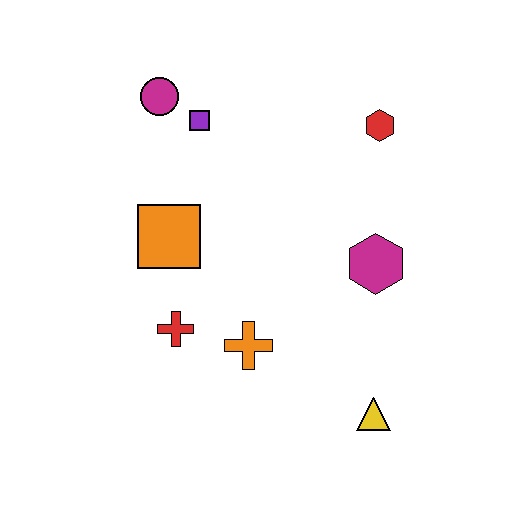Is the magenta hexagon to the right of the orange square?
Yes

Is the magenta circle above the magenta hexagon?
Yes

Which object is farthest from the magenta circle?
The yellow triangle is farthest from the magenta circle.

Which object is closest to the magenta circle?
The purple square is closest to the magenta circle.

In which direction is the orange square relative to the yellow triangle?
The orange square is to the left of the yellow triangle.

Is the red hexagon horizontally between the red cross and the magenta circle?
No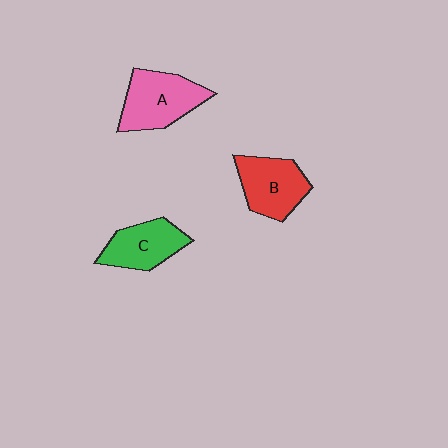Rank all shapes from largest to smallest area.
From largest to smallest: A (pink), B (red), C (green).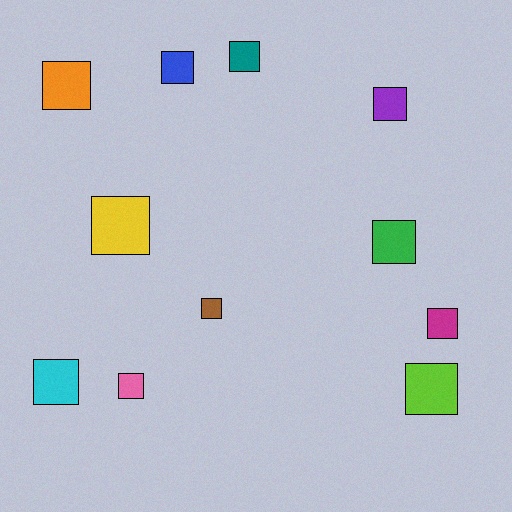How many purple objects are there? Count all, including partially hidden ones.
There is 1 purple object.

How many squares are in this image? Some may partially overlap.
There are 11 squares.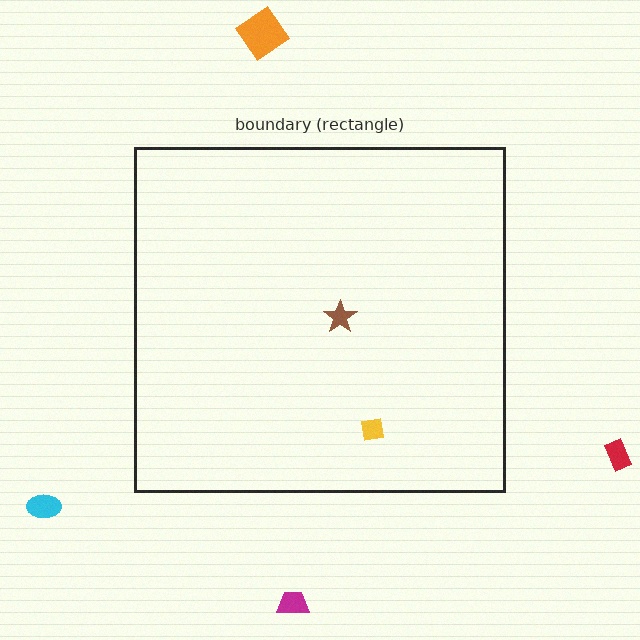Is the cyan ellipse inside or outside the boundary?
Outside.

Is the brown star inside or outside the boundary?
Inside.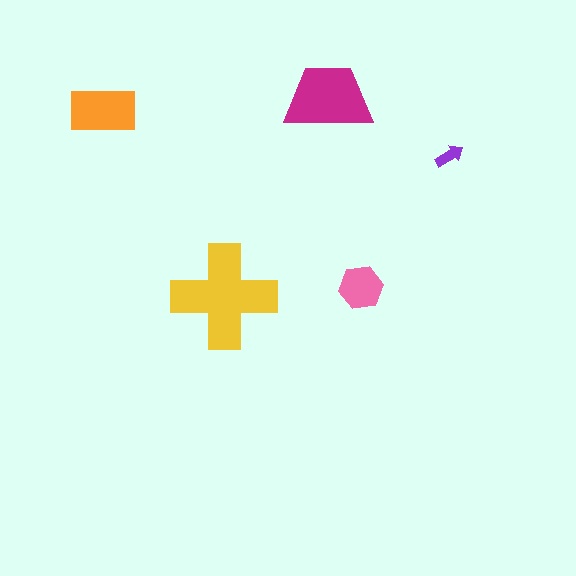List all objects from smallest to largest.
The purple arrow, the pink hexagon, the orange rectangle, the magenta trapezoid, the yellow cross.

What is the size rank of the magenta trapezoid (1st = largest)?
2nd.